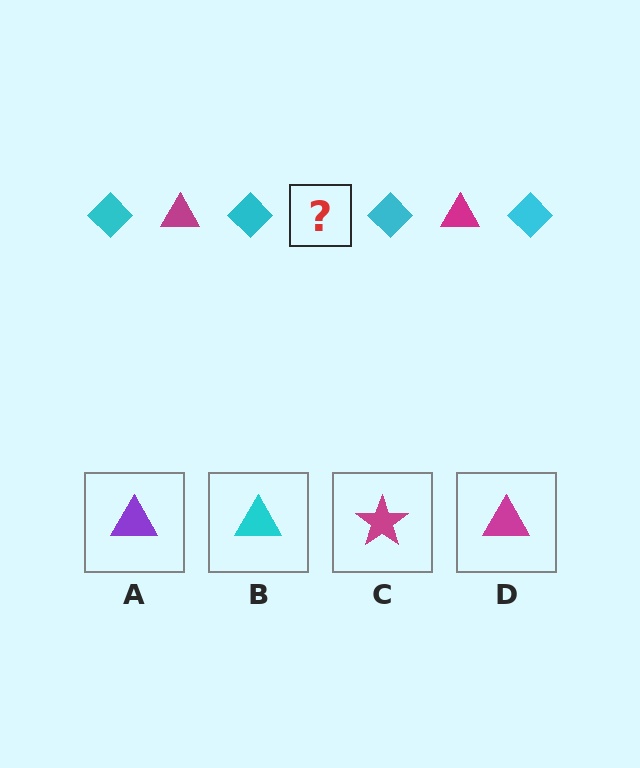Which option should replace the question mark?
Option D.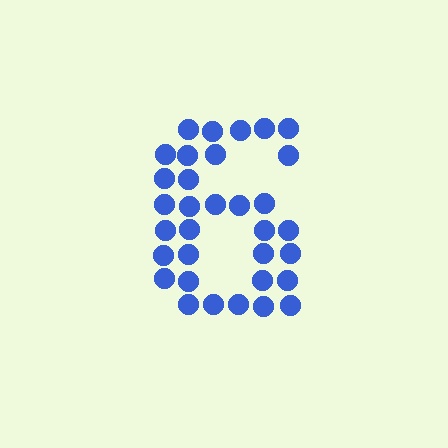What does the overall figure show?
The overall figure shows the digit 6.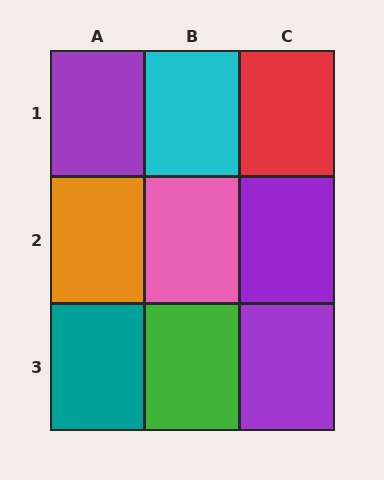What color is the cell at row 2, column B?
Pink.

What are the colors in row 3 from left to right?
Teal, green, purple.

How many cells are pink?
1 cell is pink.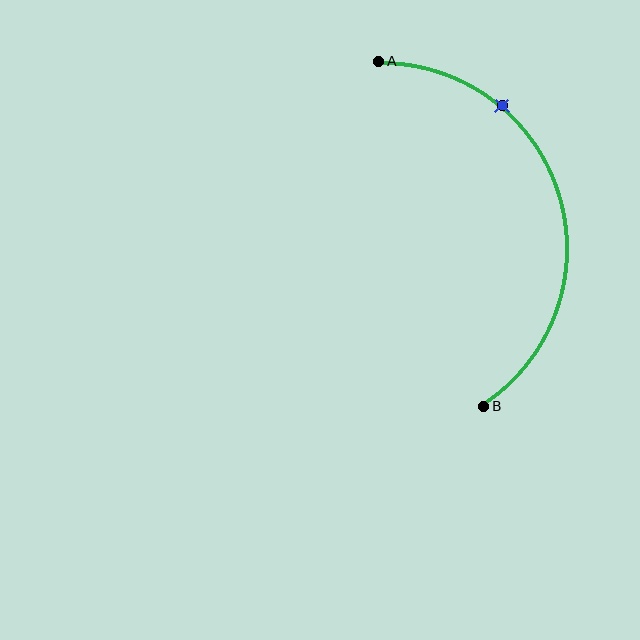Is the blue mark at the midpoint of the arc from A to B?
No. The blue mark lies on the arc but is closer to endpoint A. The arc midpoint would be at the point on the curve equidistant along the arc from both A and B.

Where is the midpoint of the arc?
The arc midpoint is the point on the curve farthest from the straight line joining A and B. It sits to the right of that line.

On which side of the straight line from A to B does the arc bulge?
The arc bulges to the right of the straight line connecting A and B.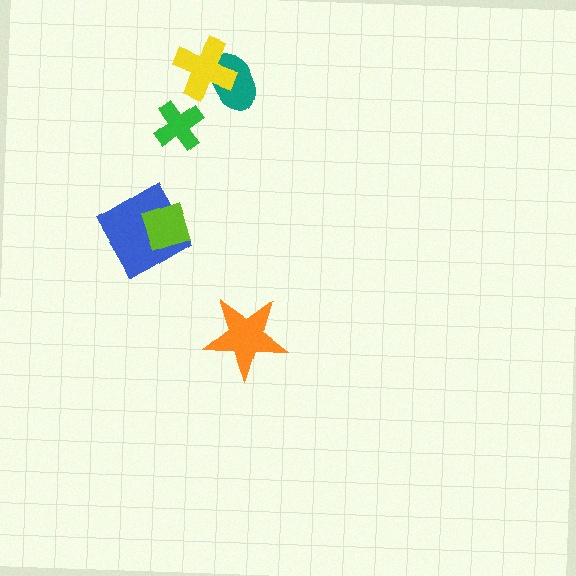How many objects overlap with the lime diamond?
1 object overlaps with the lime diamond.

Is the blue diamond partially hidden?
Yes, it is partially covered by another shape.